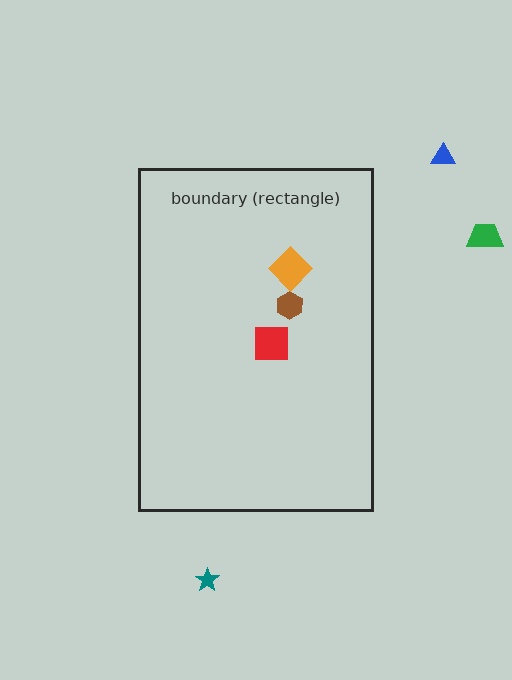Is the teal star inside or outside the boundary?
Outside.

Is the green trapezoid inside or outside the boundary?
Outside.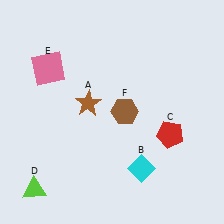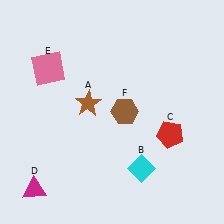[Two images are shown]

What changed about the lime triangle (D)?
In Image 1, D is lime. In Image 2, it changed to magenta.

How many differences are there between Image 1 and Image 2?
There is 1 difference between the two images.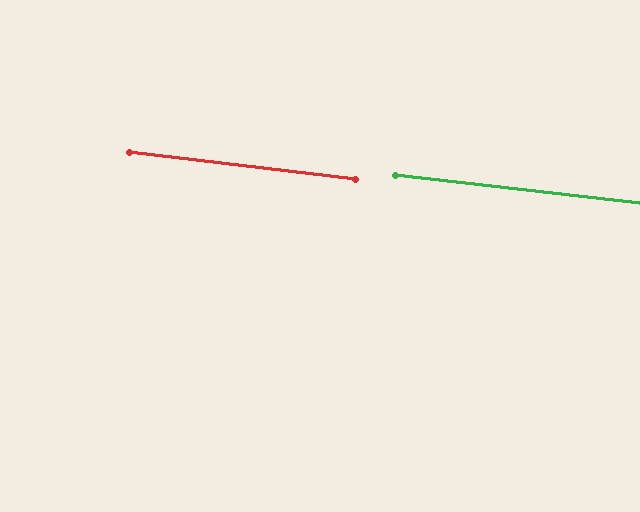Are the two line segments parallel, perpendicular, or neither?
Parallel — their directions differ by only 0.2°.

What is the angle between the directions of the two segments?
Approximately 0 degrees.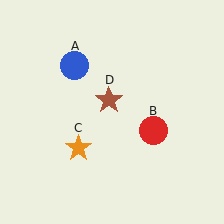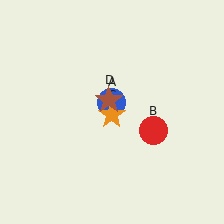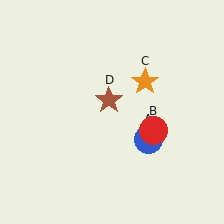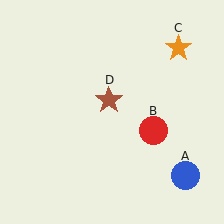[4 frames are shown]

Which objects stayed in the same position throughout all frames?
Red circle (object B) and brown star (object D) remained stationary.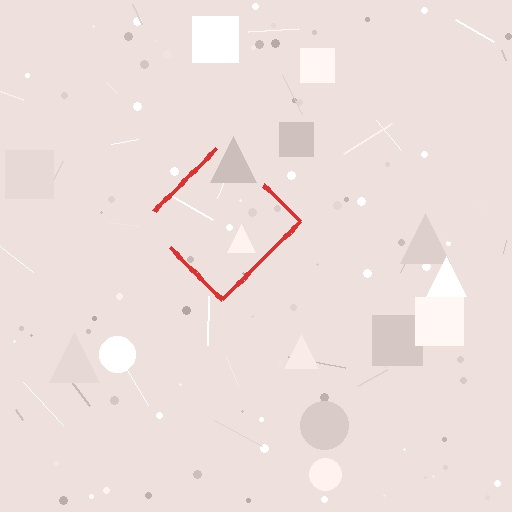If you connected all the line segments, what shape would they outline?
They would outline a diamond.